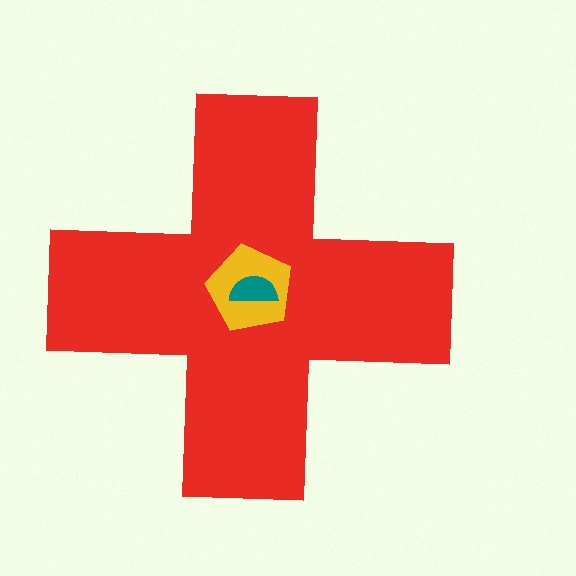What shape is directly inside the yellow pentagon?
The teal semicircle.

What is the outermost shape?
The red cross.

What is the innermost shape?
The teal semicircle.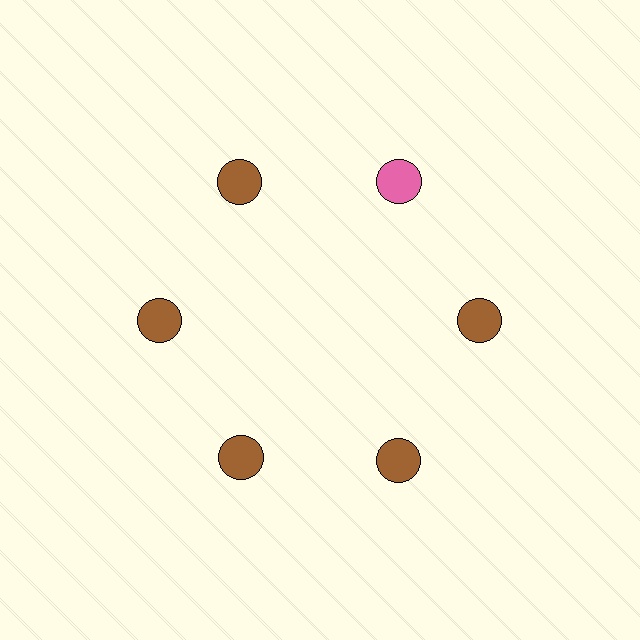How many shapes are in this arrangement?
There are 6 shapes arranged in a ring pattern.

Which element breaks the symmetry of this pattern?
The pink circle at roughly the 1 o'clock position breaks the symmetry. All other shapes are brown circles.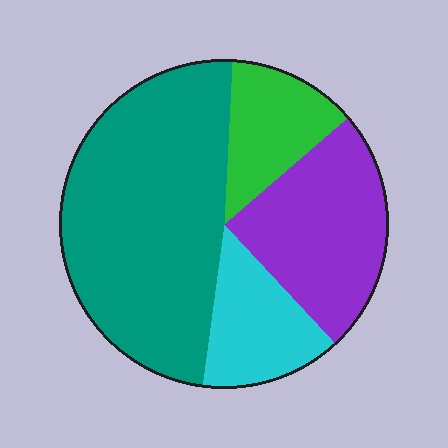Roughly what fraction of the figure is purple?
Purple takes up about one quarter (1/4) of the figure.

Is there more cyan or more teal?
Teal.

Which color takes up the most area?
Teal, at roughly 50%.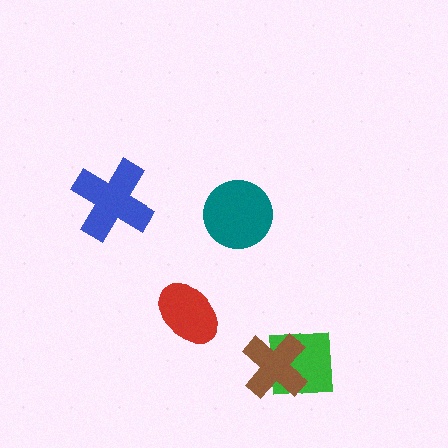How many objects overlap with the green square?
1 object overlaps with the green square.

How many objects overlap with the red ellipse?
0 objects overlap with the red ellipse.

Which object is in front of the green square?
The brown cross is in front of the green square.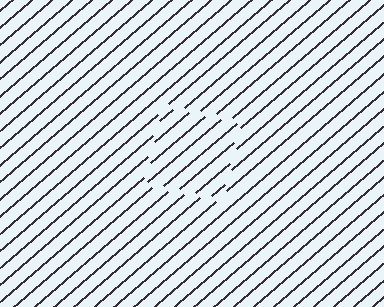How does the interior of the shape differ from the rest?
The interior of the shape contains the same grating, shifted by half a period — the contour is defined by the phase discontinuity where line-ends from the inner and outer gratings abut.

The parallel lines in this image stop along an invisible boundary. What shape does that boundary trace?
An illusory square. The interior of the shape contains the same grating, shifted by half a period — the contour is defined by the phase discontinuity where line-ends from the inner and outer gratings abut.